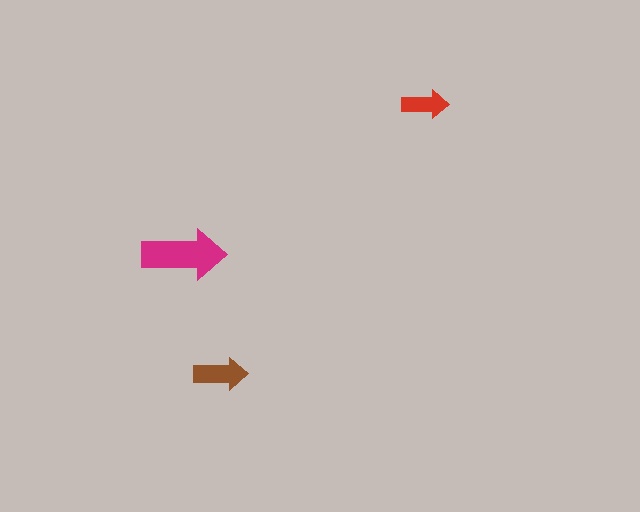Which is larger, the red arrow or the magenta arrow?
The magenta one.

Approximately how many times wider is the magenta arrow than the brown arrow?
About 1.5 times wider.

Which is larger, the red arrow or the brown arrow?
The brown one.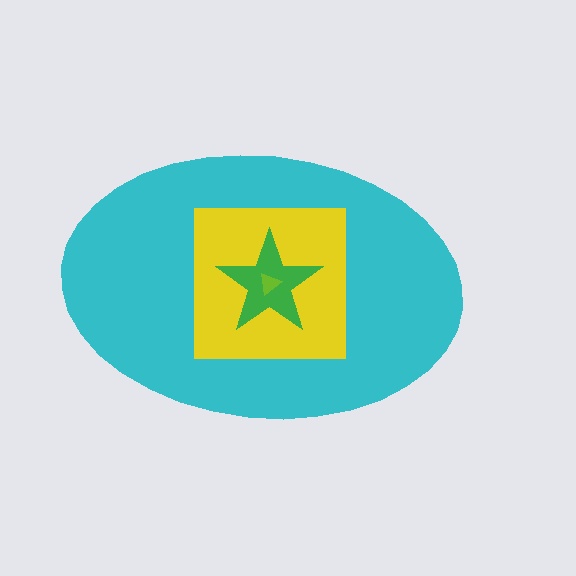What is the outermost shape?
The cyan ellipse.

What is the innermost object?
The lime triangle.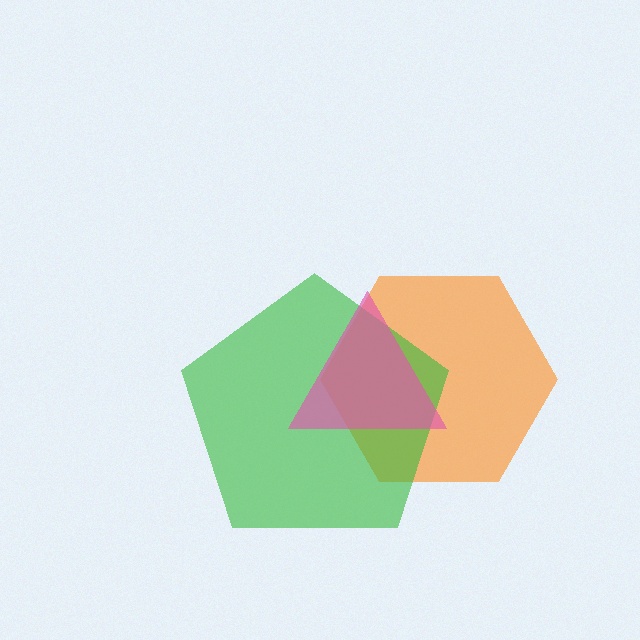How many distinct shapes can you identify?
There are 3 distinct shapes: an orange hexagon, a green pentagon, a pink triangle.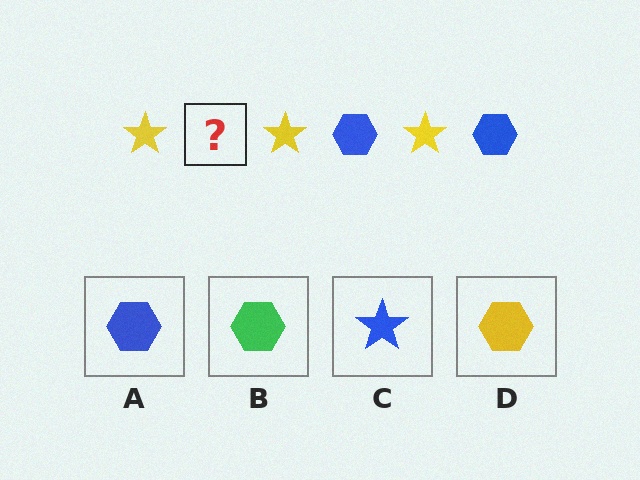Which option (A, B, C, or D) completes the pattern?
A.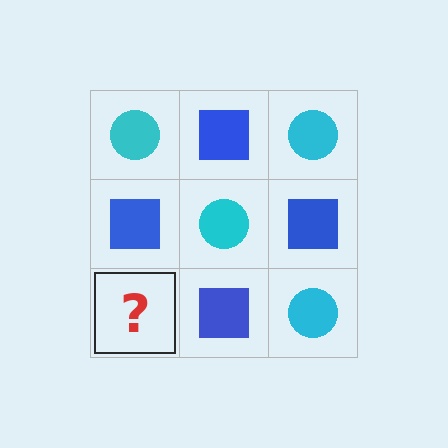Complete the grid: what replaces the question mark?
The question mark should be replaced with a cyan circle.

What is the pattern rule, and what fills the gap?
The rule is that it alternates cyan circle and blue square in a checkerboard pattern. The gap should be filled with a cyan circle.